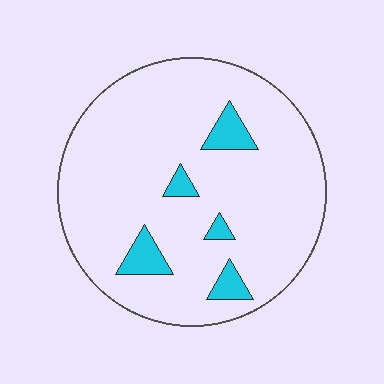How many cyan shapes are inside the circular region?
5.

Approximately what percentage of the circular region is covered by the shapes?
Approximately 10%.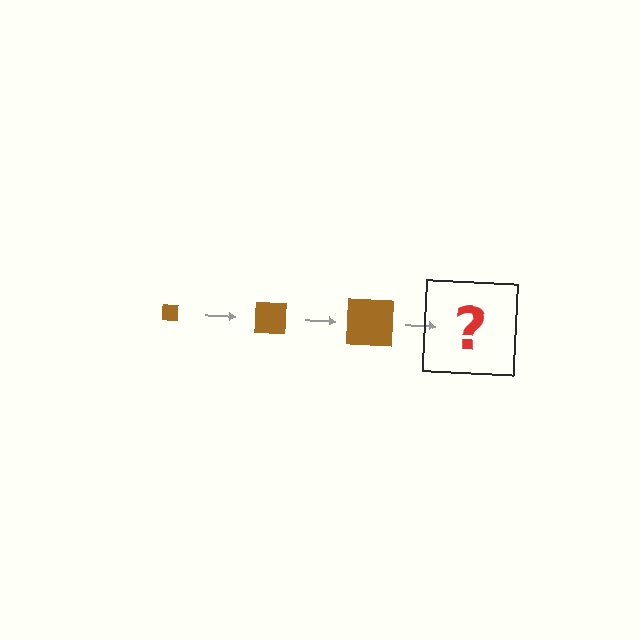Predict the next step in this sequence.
The next step is a brown square, larger than the previous one.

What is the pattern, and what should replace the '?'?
The pattern is that the square gets progressively larger each step. The '?' should be a brown square, larger than the previous one.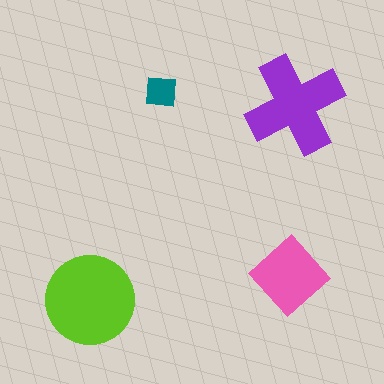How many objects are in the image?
There are 4 objects in the image.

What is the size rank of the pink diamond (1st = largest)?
3rd.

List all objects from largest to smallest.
The lime circle, the purple cross, the pink diamond, the teal square.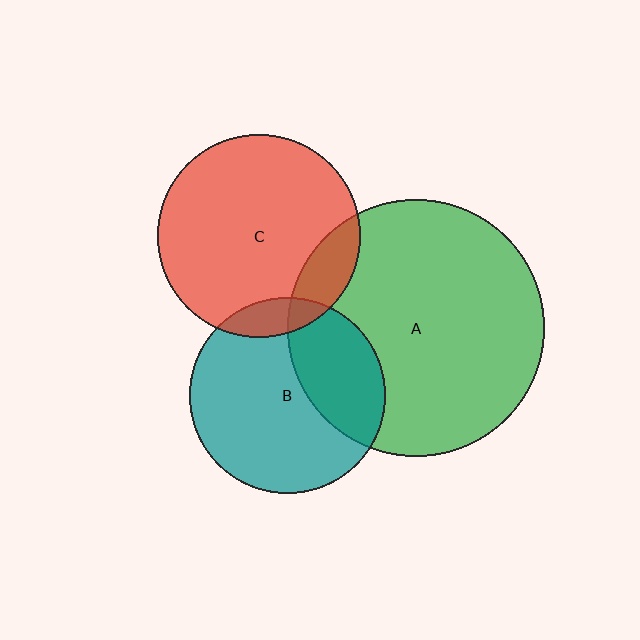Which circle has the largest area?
Circle A (green).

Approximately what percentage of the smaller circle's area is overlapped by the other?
Approximately 15%.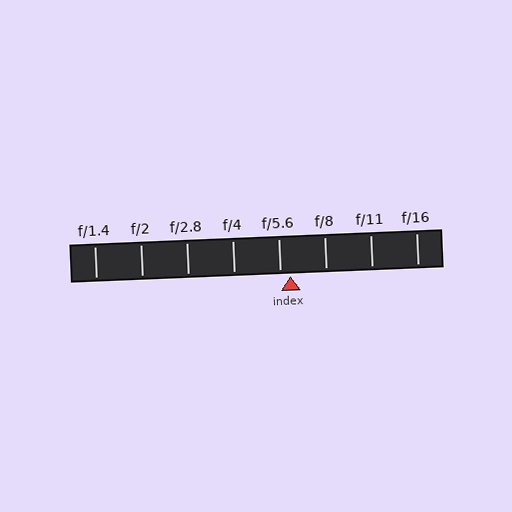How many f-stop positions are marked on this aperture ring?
There are 8 f-stop positions marked.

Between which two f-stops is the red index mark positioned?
The index mark is between f/5.6 and f/8.